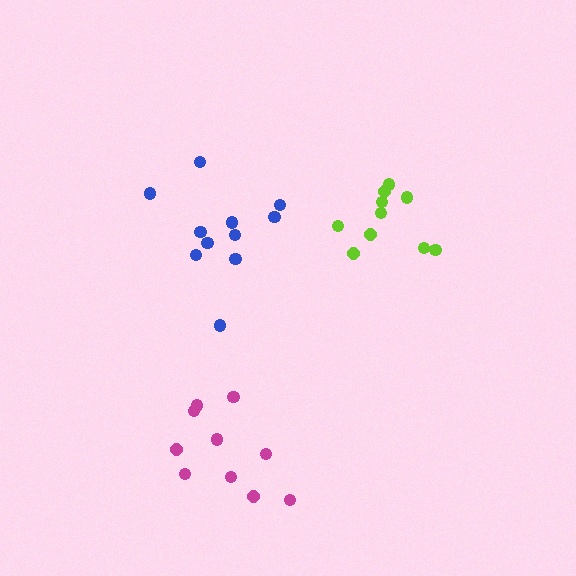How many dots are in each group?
Group 1: 11 dots, Group 2: 10 dots, Group 3: 10 dots (31 total).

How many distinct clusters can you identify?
There are 3 distinct clusters.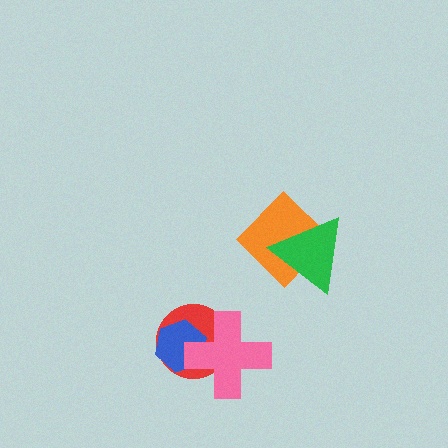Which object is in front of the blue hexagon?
The pink cross is in front of the blue hexagon.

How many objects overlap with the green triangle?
1 object overlaps with the green triangle.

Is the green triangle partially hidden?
No, no other shape covers it.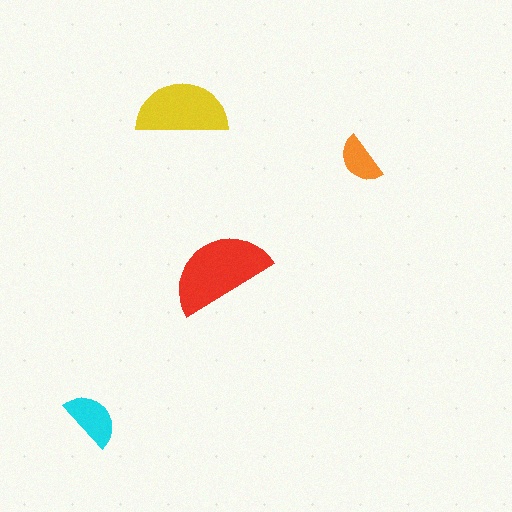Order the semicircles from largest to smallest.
the red one, the yellow one, the cyan one, the orange one.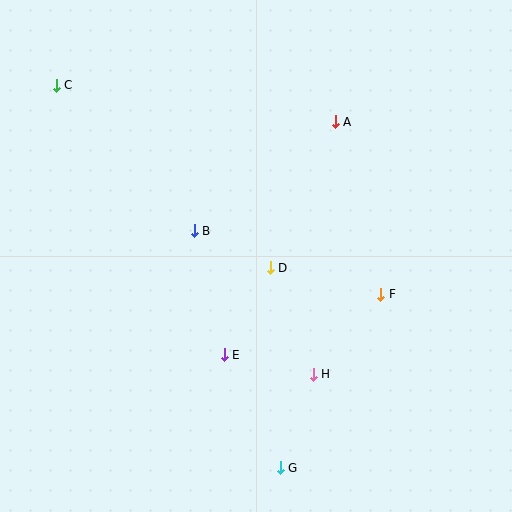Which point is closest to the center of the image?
Point D at (270, 268) is closest to the center.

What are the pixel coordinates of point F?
Point F is at (381, 294).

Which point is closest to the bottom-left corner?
Point E is closest to the bottom-left corner.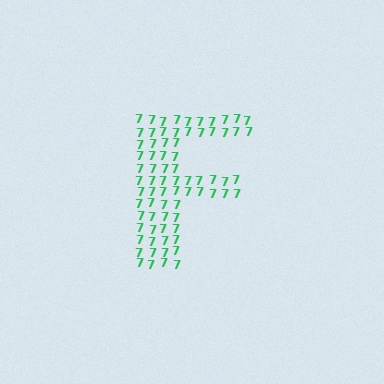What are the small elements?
The small elements are digit 7's.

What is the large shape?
The large shape is the letter F.